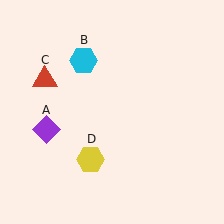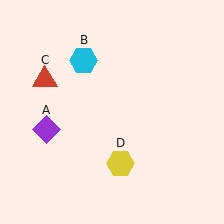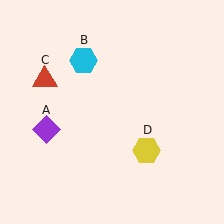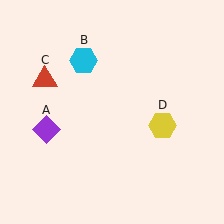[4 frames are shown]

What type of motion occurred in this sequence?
The yellow hexagon (object D) rotated counterclockwise around the center of the scene.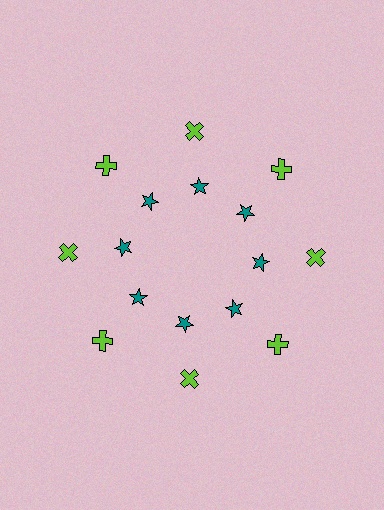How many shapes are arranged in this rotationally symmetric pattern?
There are 16 shapes, arranged in 8 groups of 2.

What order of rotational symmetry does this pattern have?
This pattern has 8-fold rotational symmetry.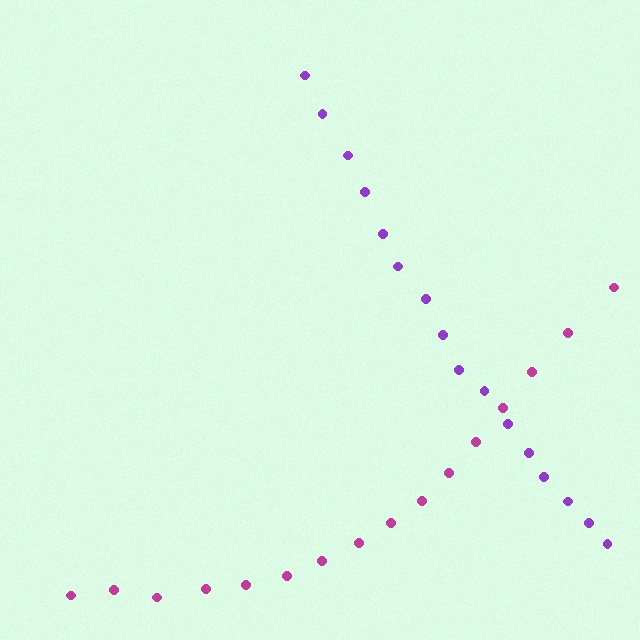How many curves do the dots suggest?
There are 2 distinct paths.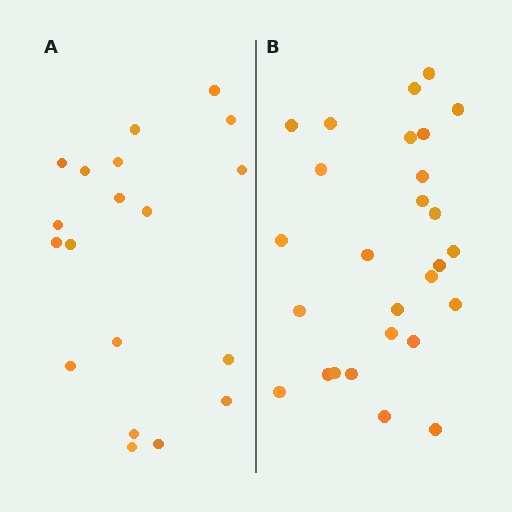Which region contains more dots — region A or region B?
Region B (the right region) has more dots.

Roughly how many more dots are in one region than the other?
Region B has roughly 8 or so more dots than region A.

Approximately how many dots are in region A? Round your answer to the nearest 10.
About 20 dots. (The exact count is 19, which rounds to 20.)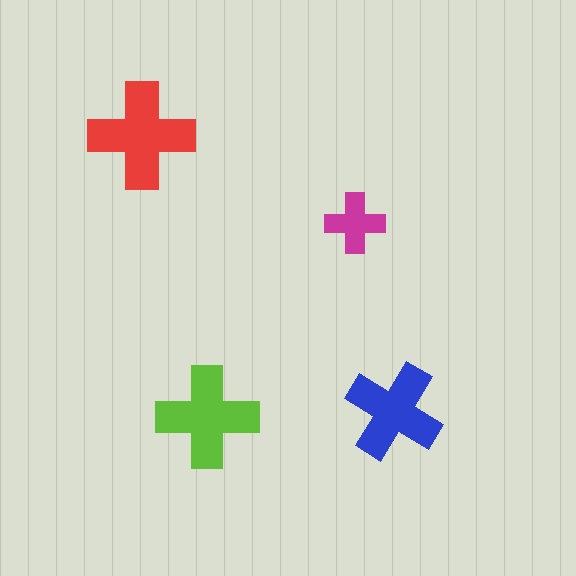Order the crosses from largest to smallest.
the red one, the lime one, the blue one, the magenta one.